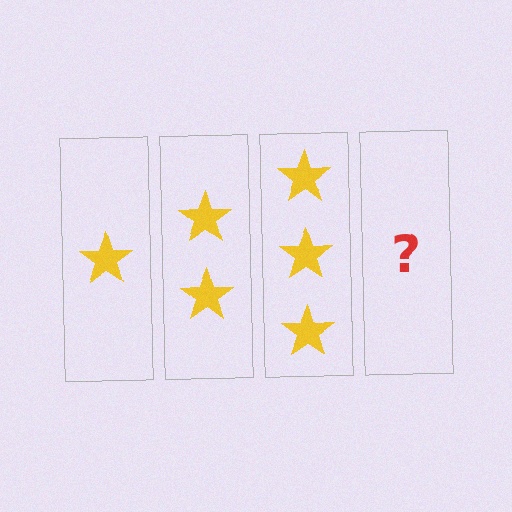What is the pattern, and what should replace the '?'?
The pattern is that each step adds one more star. The '?' should be 4 stars.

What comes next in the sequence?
The next element should be 4 stars.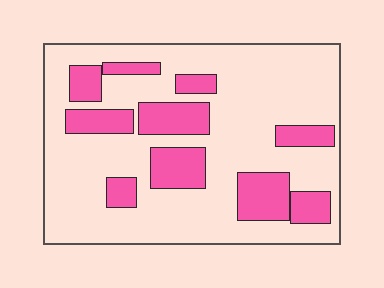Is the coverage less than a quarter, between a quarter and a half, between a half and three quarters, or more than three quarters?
Between a quarter and a half.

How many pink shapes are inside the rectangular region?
10.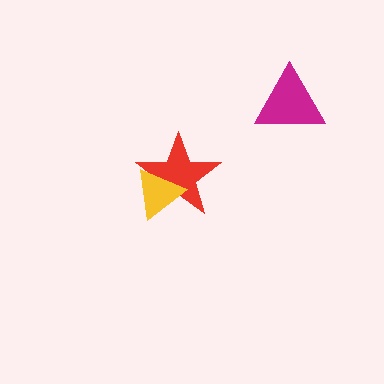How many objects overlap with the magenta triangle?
0 objects overlap with the magenta triangle.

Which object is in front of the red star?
The yellow triangle is in front of the red star.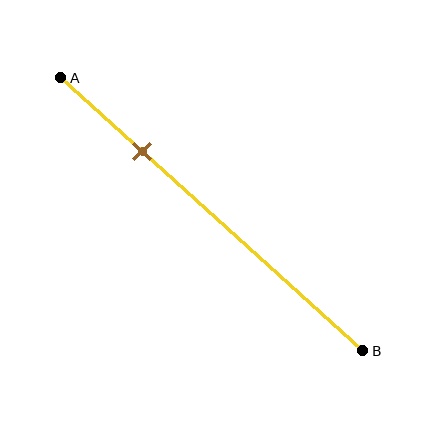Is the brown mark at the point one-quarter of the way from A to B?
Yes, the mark is approximately at the one-quarter point.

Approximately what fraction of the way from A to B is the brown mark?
The brown mark is approximately 25% of the way from A to B.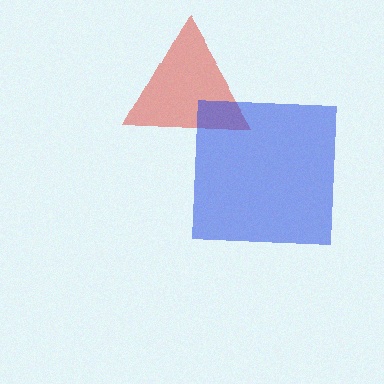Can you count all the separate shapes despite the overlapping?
Yes, there are 2 separate shapes.